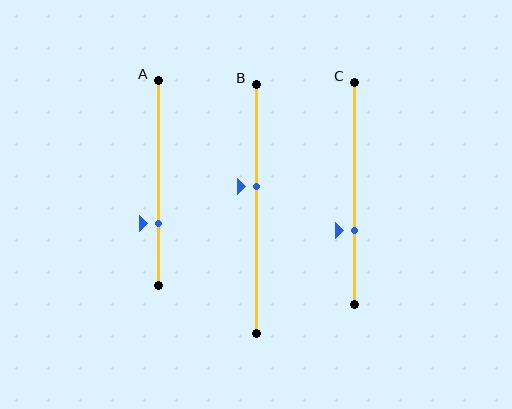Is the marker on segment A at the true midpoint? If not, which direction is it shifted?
No, the marker on segment A is shifted downward by about 19% of the segment length.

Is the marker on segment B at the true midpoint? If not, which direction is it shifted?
No, the marker on segment B is shifted upward by about 9% of the segment length.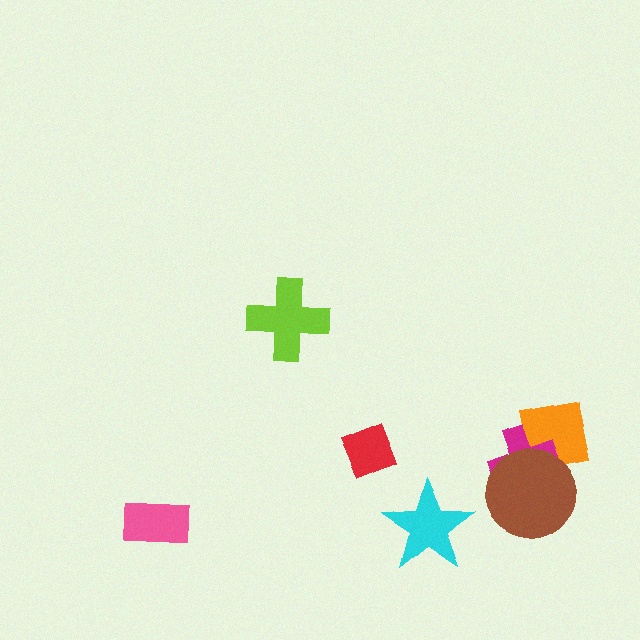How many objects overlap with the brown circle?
2 objects overlap with the brown circle.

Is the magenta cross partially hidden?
Yes, it is partially covered by another shape.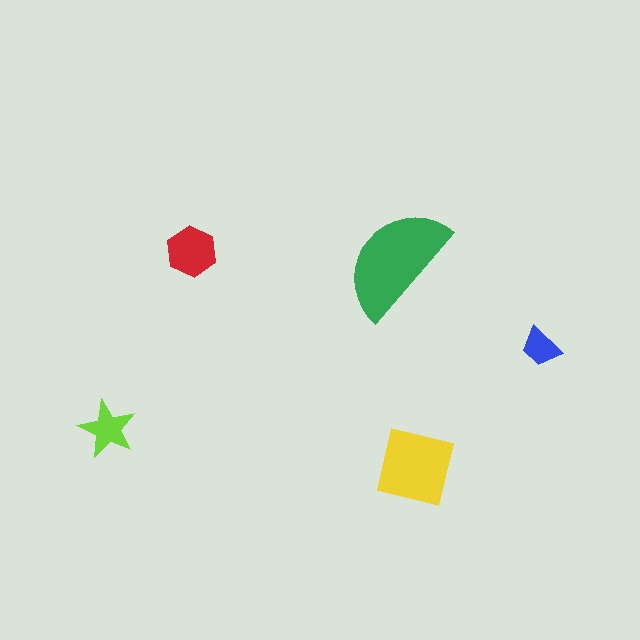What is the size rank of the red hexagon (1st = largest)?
3rd.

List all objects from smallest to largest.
The blue trapezoid, the lime star, the red hexagon, the yellow square, the green semicircle.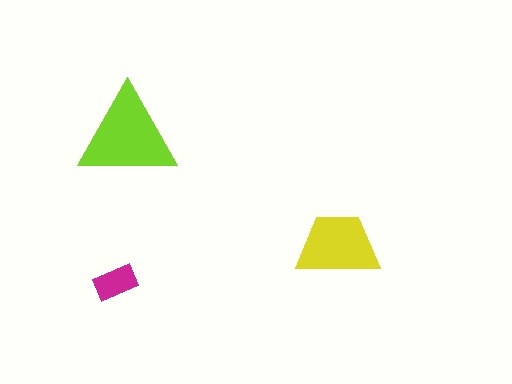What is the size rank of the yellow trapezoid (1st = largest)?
2nd.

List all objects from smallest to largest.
The magenta rectangle, the yellow trapezoid, the lime triangle.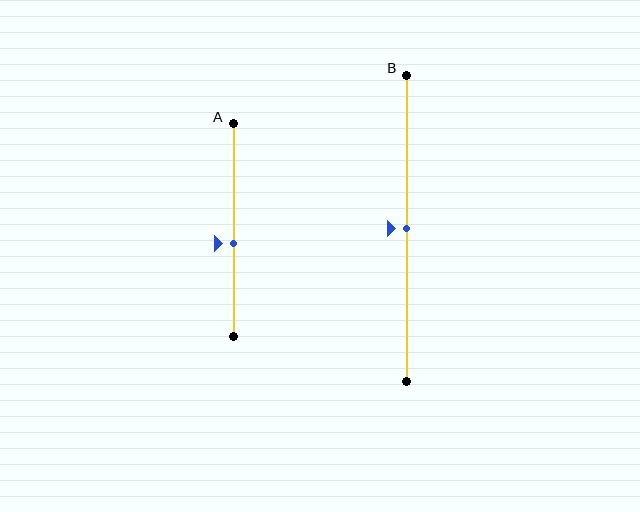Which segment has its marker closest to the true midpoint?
Segment B has its marker closest to the true midpoint.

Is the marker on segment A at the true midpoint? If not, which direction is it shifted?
No, the marker on segment A is shifted downward by about 6% of the segment length.